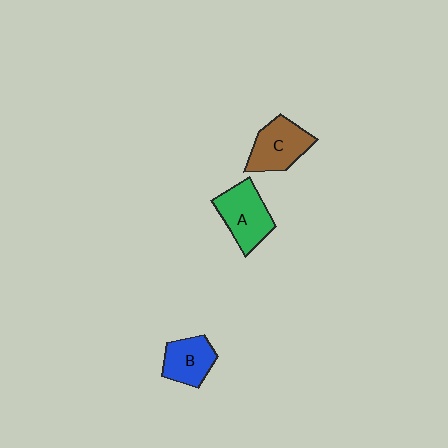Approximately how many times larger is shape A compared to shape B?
Approximately 1.3 times.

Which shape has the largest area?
Shape A (green).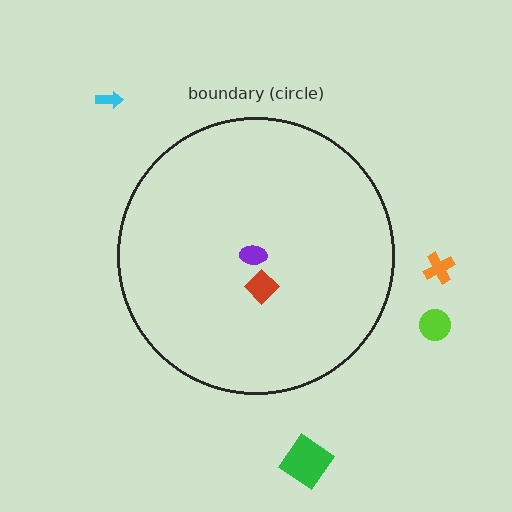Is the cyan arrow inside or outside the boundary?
Outside.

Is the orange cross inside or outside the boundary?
Outside.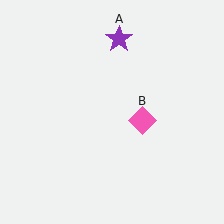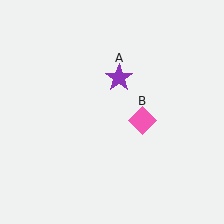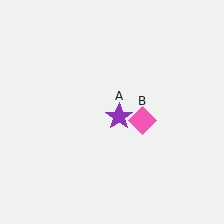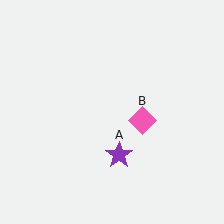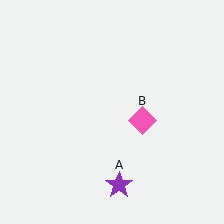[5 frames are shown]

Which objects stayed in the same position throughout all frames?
Pink diamond (object B) remained stationary.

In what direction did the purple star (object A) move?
The purple star (object A) moved down.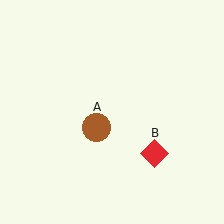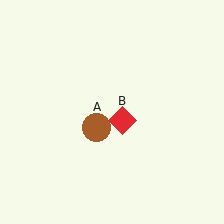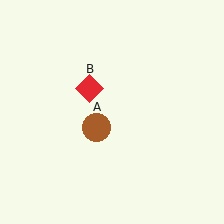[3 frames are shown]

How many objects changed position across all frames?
1 object changed position: red diamond (object B).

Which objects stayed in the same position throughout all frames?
Brown circle (object A) remained stationary.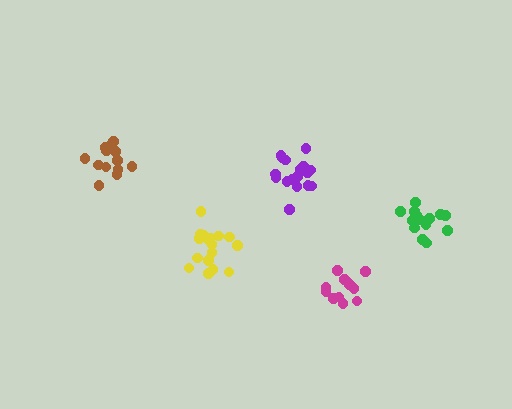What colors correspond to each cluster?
The clusters are colored: purple, magenta, yellow, green, brown.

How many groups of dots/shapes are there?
There are 5 groups.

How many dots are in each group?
Group 1: 17 dots, Group 2: 12 dots, Group 3: 17 dots, Group 4: 16 dots, Group 5: 13 dots (75 total).